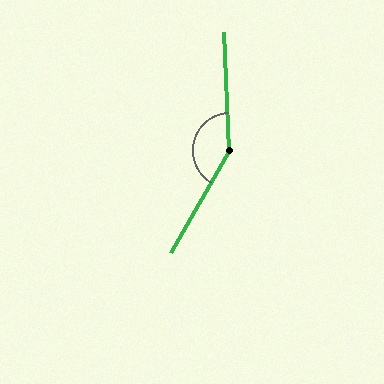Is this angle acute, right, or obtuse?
It is obtuse.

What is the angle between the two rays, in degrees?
Approximately 147 degrees.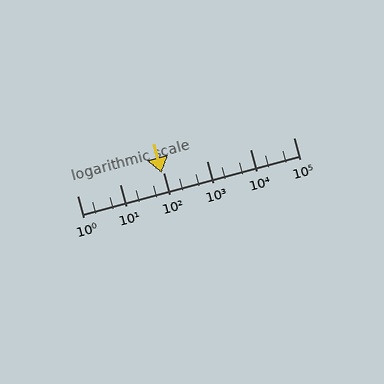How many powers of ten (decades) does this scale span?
The scale spans 5 decades, from 1 to 100000.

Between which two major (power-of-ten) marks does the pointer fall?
The pointer is between 10 and 100.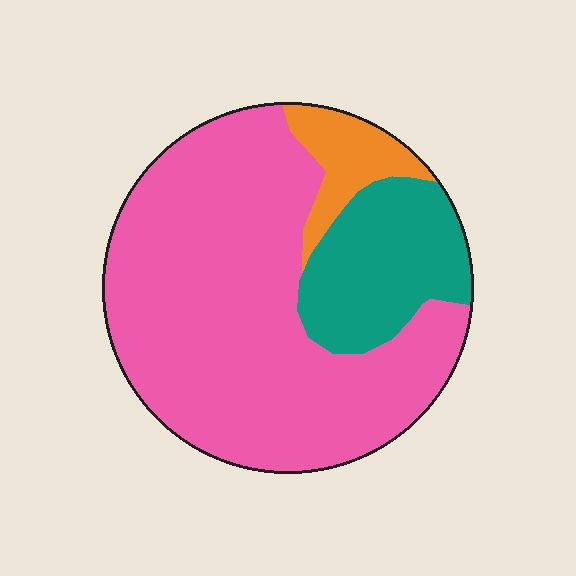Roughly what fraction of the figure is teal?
Teal takes up about one fifth (1/5) of the figure.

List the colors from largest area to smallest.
From largest to smallest: pink, teal, orange.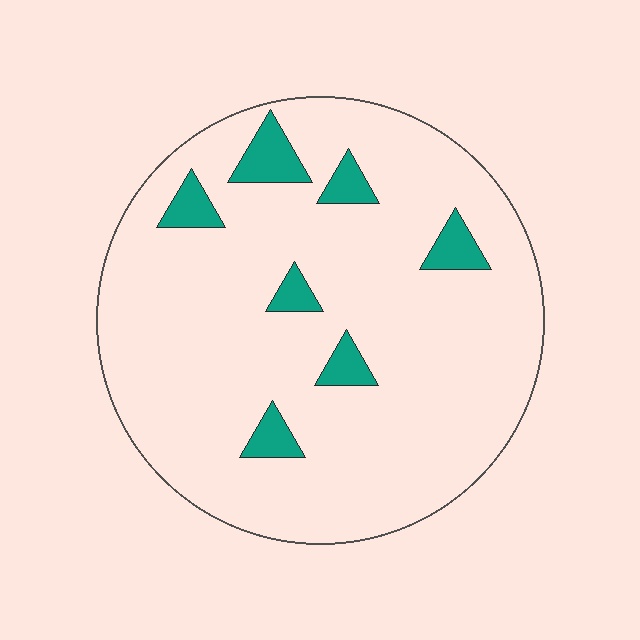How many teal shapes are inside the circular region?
7.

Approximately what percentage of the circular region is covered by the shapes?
Approximately 10%.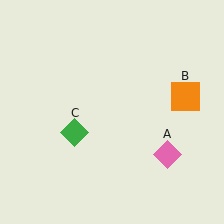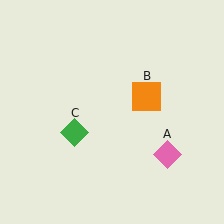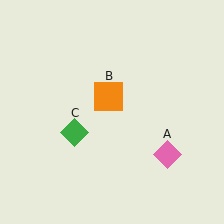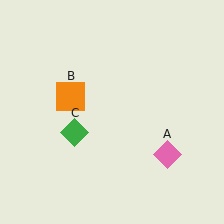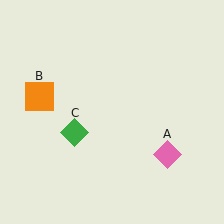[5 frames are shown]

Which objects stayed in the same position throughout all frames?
Pink diamond (object A) and green diamond (object C) remained stationary.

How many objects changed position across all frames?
1 object changed position: orange square (object B).